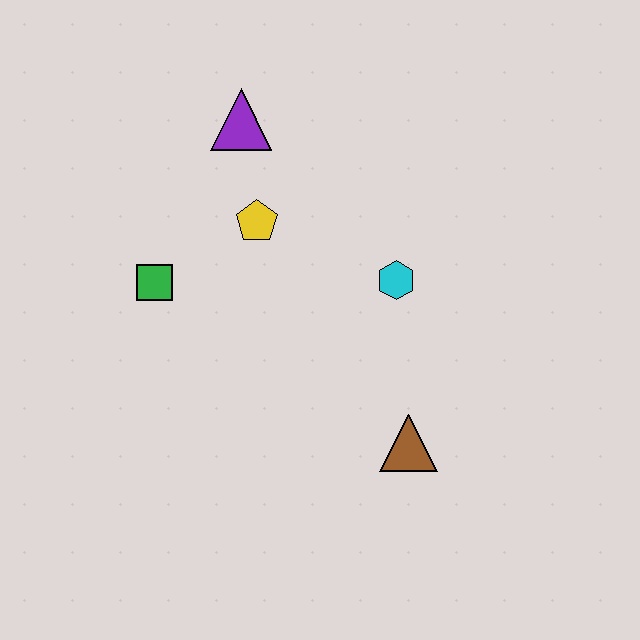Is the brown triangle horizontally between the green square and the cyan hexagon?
No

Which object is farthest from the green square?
The brown triangle is farthest from the green square.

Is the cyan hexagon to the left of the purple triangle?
No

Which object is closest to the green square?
The yellow pentagon is closest to the green square.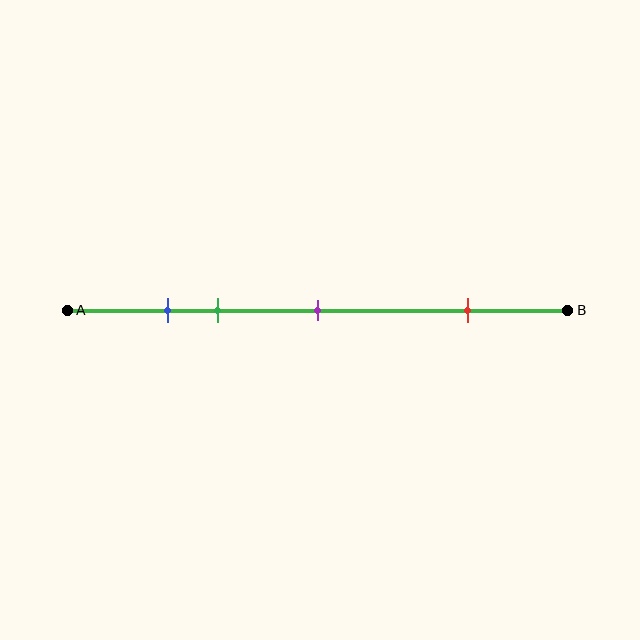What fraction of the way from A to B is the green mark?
The green mark is approximately 30% (0.3) of the way from A to B.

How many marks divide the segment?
There are 4 marks dividing the segment.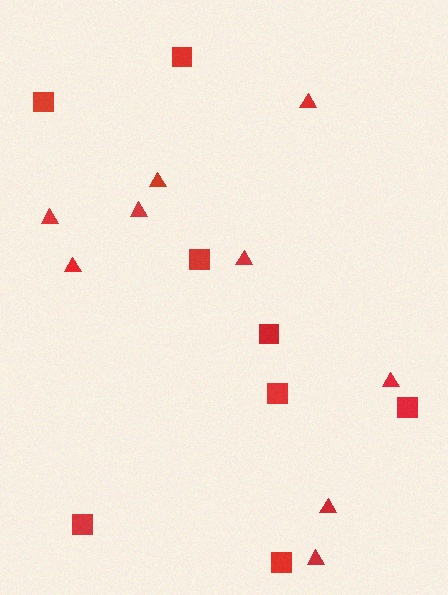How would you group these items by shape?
There are 2 groups: one group of squares (8) and one group of triangles (9).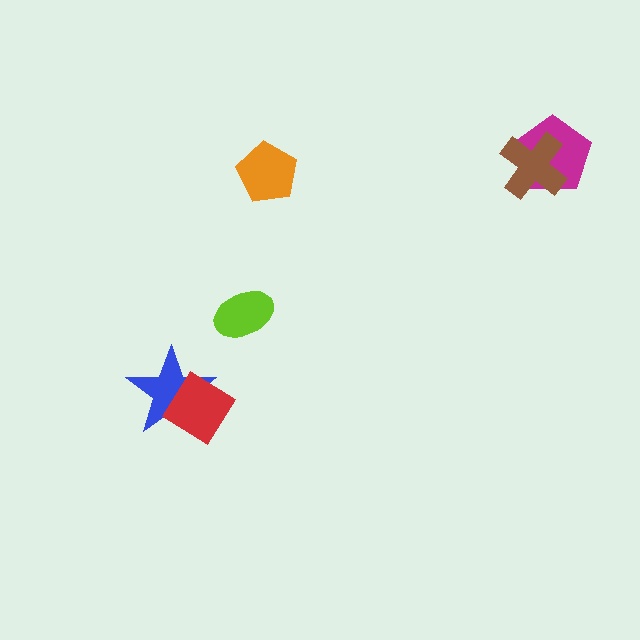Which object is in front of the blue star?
The red diamond is in front of the blue star.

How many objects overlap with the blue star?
1 object overlaps with the blue star.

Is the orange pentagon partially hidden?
No, no other shape covers it.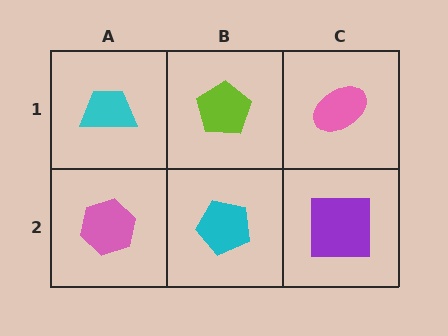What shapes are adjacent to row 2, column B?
A lime pentagon (row 1, column B), a pink hexagon (row 2, column A), a purple square (row 2, column C).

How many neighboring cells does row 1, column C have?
2.